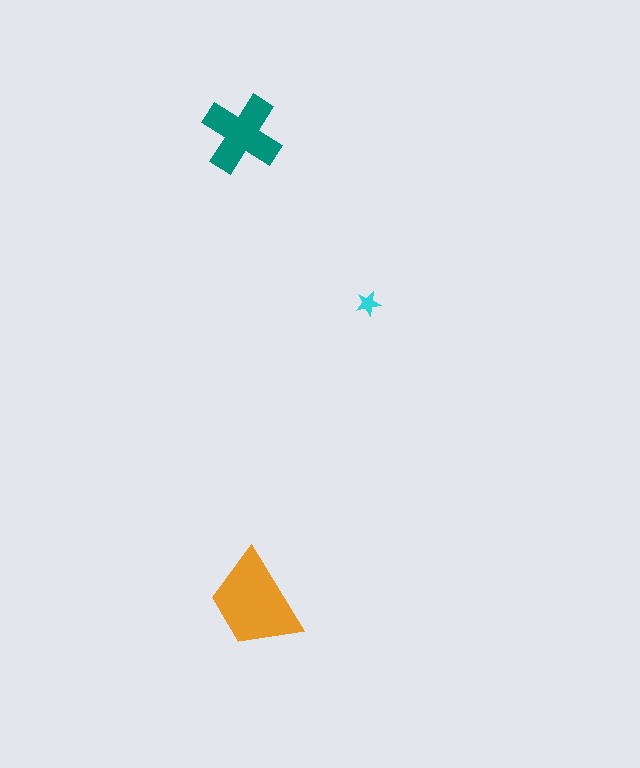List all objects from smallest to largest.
The cyan star, the teal cross, the orange trapezoid.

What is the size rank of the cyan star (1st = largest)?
3rd.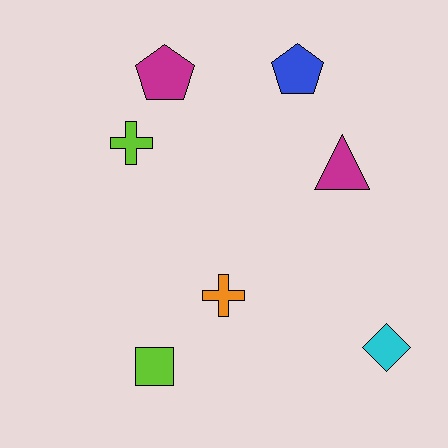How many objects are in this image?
There are 7 objects.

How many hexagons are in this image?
There are no hexagons.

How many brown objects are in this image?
There are no brown objects.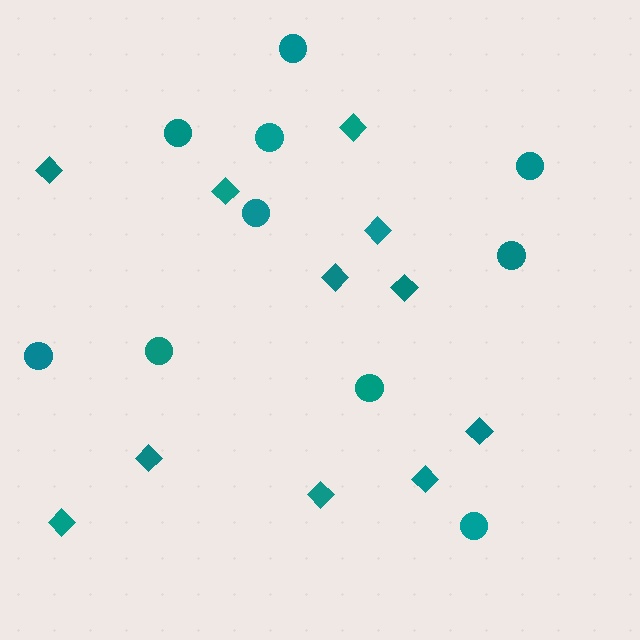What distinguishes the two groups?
There are 2 groups: one group of diamonds (11) and one group of circles (10).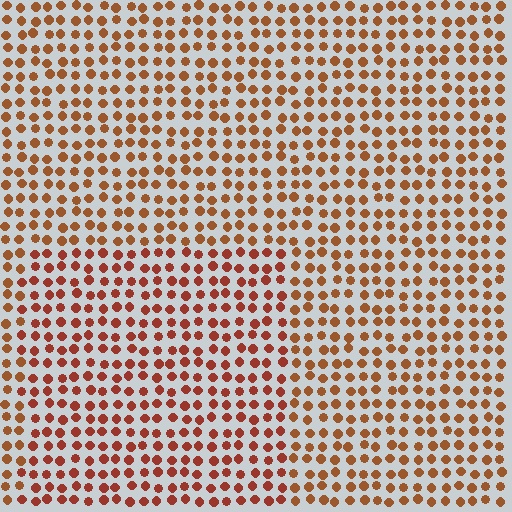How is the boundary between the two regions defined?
The boundary is defined purely by a slight shift in hue (about 19 degrees). Spacing, size, and orientation are identical on both sides.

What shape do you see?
I see a rectangle.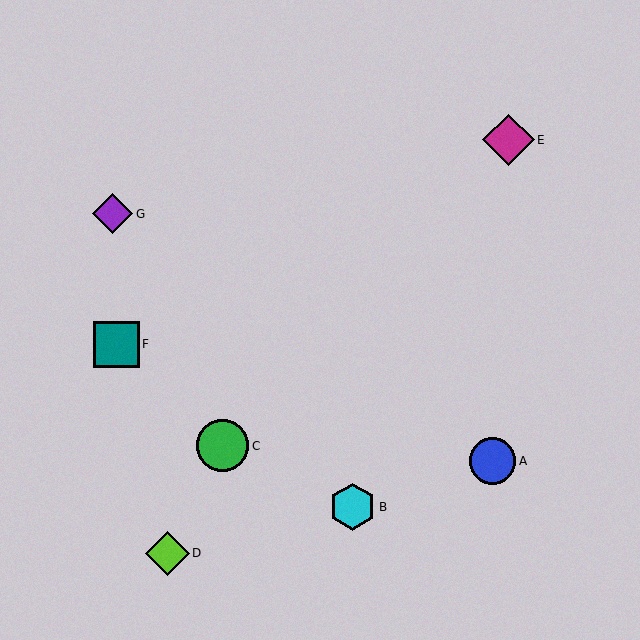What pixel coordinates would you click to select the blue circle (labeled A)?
Click at (492, 461) to select the blue circle A.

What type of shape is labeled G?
Shape G is a purple diamond.